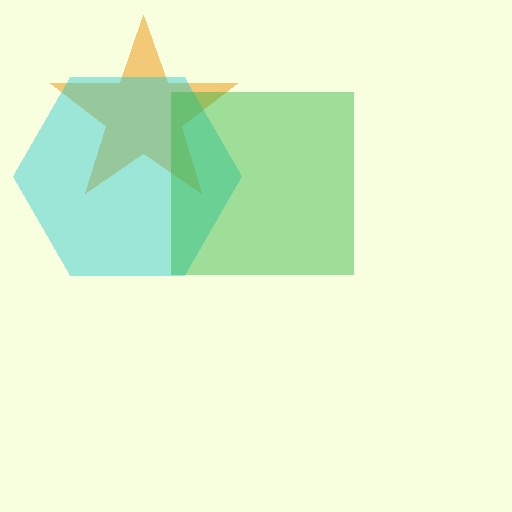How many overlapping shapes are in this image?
There are 3 overlapping shapes in the image.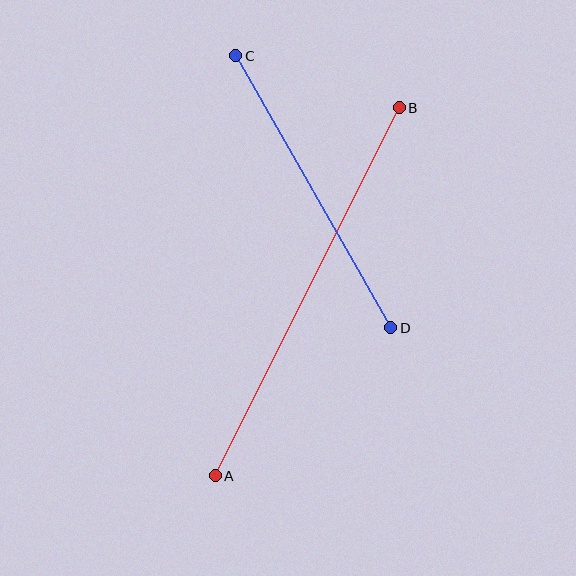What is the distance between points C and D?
The distance is approximately 313 pixels.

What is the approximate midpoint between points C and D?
The midpoint is at approximately (313, 192) pixels.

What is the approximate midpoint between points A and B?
The midpoint is at approximately (307, 292) pixels.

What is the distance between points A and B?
The distance is approximately 412 pixels.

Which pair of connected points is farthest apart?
Points A and B are farthest apart.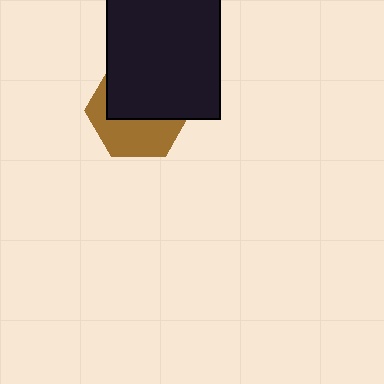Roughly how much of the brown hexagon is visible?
About half of it is visible (roughly 45%).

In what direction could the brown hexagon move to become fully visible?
The brown hexagon could move down. That would shift it out from behind the black rectangle entirely.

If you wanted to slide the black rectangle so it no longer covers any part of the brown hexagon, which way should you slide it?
Slide it up — that is the most direct way to separate the two shapes.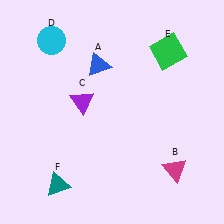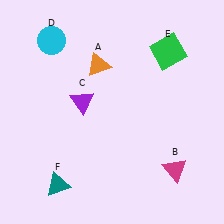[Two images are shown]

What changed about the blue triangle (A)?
In Image 1, A is blue. In Image 2, it changed to orange.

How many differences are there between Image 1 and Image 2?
There is 1 difference between the two images.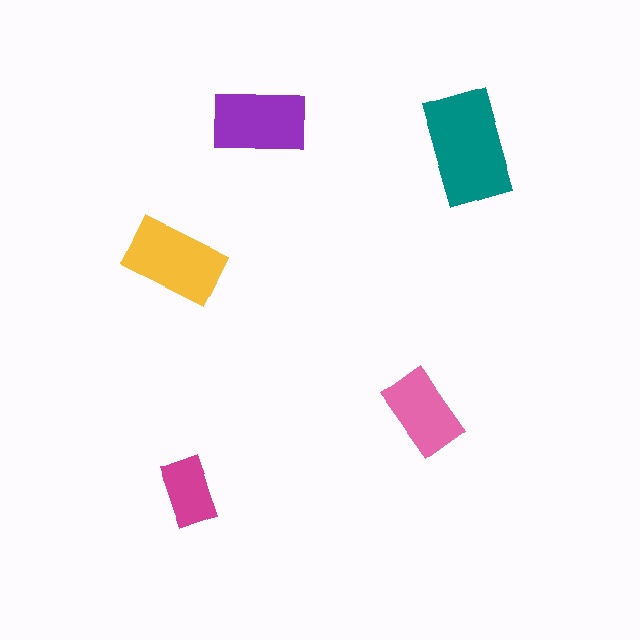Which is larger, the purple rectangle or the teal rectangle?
The teal one.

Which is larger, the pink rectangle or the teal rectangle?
The teal one.